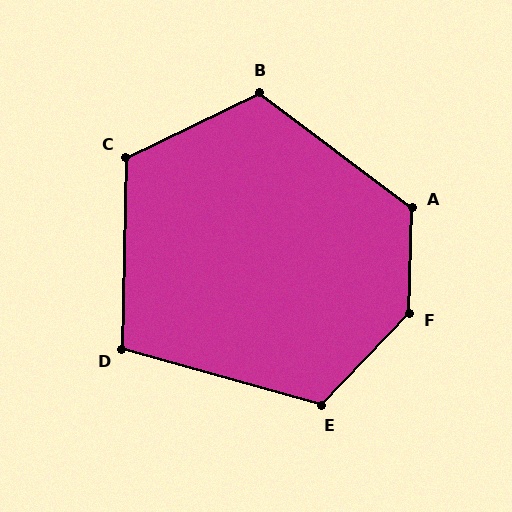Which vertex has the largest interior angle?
F, at approximately 138 degrees.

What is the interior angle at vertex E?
Approximately 118 degrees (obtuse).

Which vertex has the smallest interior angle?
D, at approximately 105 degrees.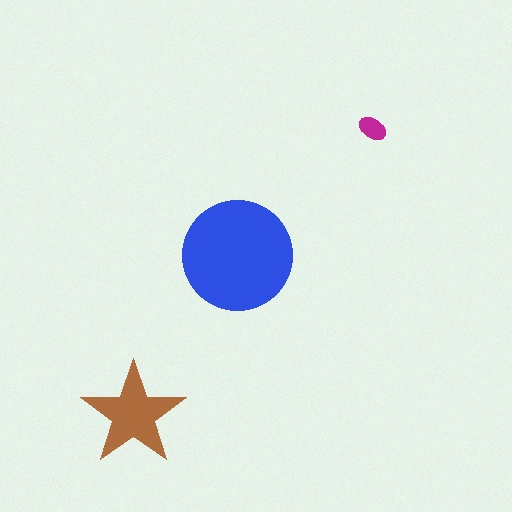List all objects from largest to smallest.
The blue circle, the brown star, the magenta ellipse.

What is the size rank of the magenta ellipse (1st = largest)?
3rd.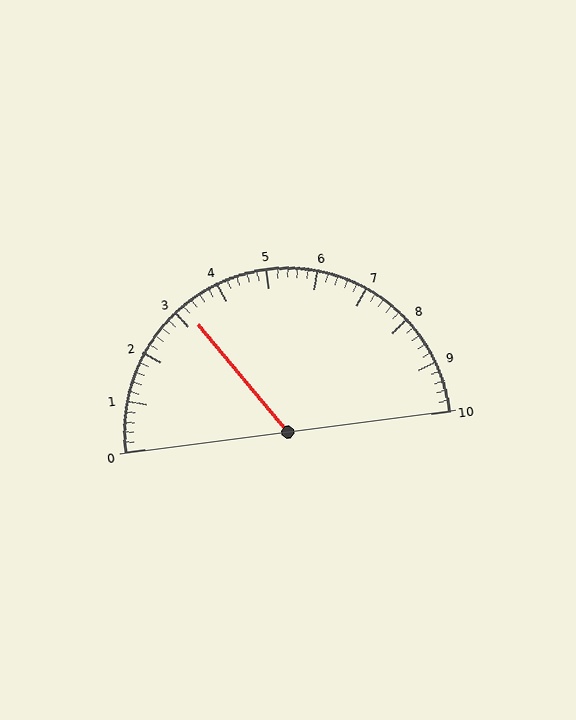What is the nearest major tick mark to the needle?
The nearest major tick mark is 3.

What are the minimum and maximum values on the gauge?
The gauge ranges from 0 to 10.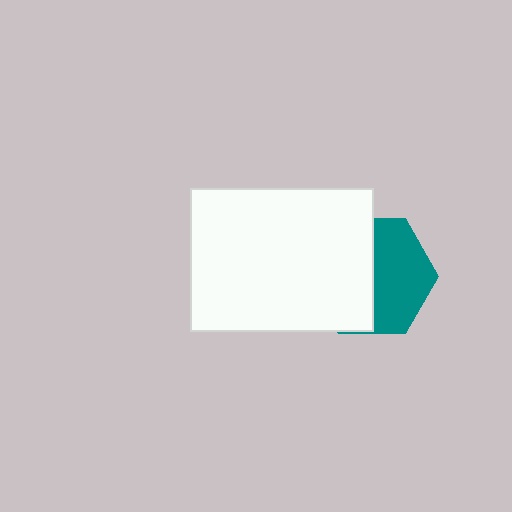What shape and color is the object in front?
The object in front is a white rectangle.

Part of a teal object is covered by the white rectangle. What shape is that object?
It is a hexagon.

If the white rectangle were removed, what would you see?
You would see the complete teal hexagon.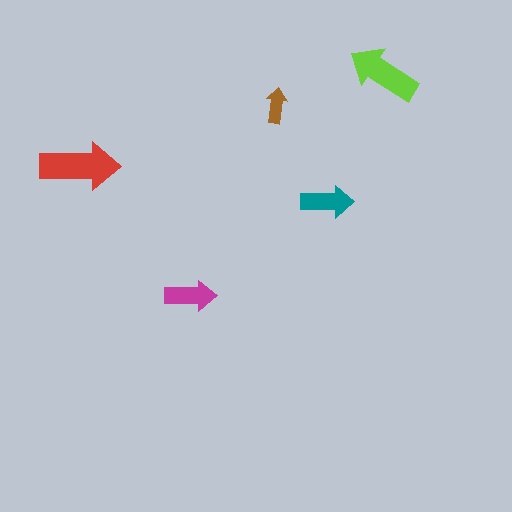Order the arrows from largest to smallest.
the red one, the lime one, the teal one, the magenta one, the brown one.